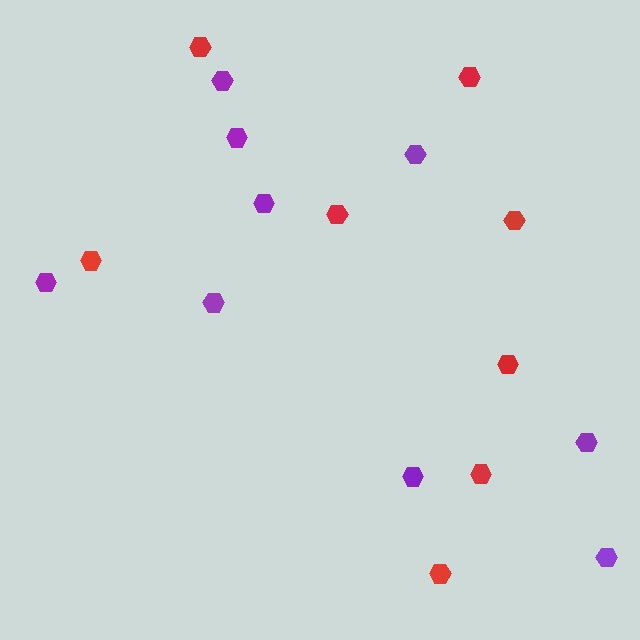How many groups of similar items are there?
There are 2 groups: one group of red hexagons (8) and one group of purple hexagons (9).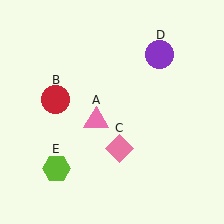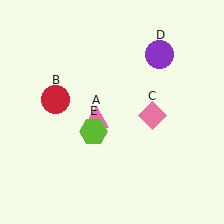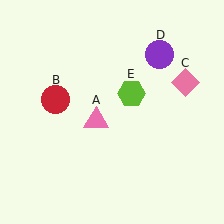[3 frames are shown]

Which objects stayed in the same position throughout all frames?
Pink triangle (object A) and red circle (object B) and purple circle (object D) remained stationary.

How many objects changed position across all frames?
2 objects changed position: pink diamond (object C), lime hexagon (object E).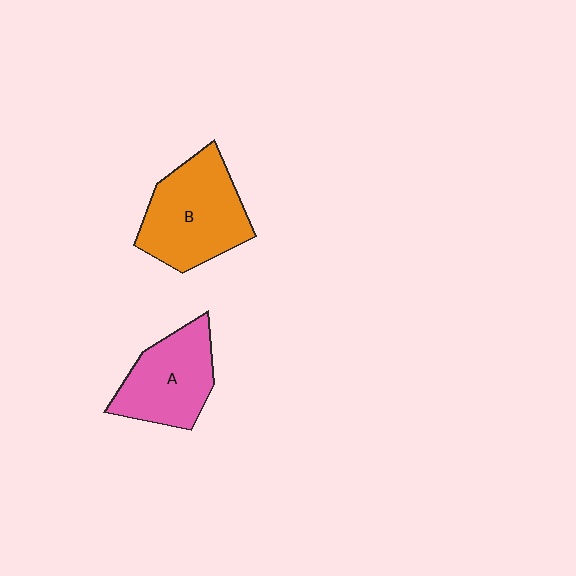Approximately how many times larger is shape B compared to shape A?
Approximately 1.2 times.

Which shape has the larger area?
Shape B (orange).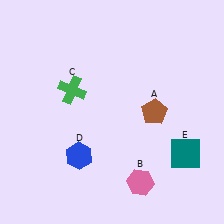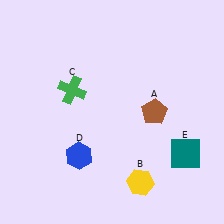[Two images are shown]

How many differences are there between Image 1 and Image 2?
There is 1 difference between the two images.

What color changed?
The hexagon (B) changed from pink in Image 1 to yellow in Image 2.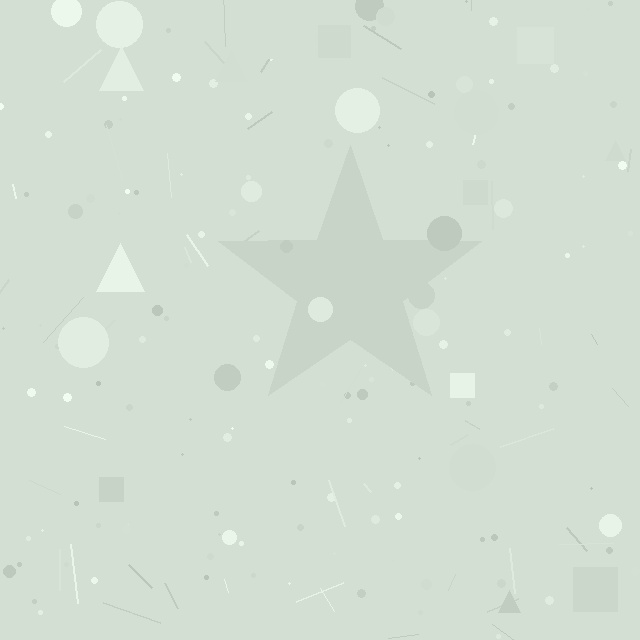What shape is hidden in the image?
A star is hidden in the image.